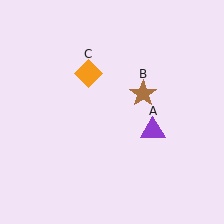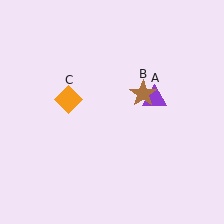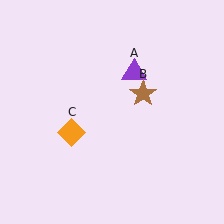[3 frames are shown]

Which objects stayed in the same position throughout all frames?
Brown star (object B) remained stationary.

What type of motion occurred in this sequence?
The purple triangle (object A), orange diamond (object C) rotated counterclockwise around the center of the scene.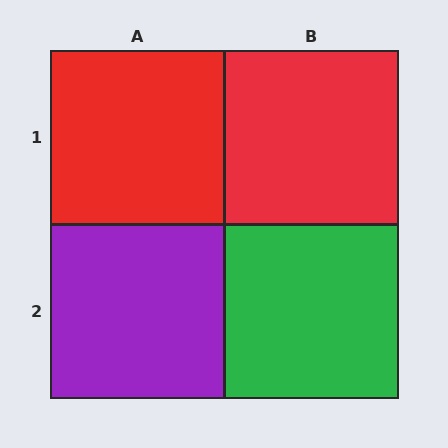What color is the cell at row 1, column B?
Red.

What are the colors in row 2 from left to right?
Purple, green.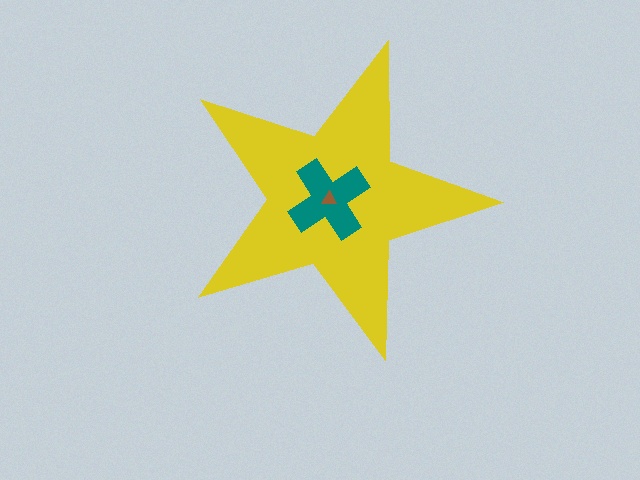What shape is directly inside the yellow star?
The teal cross.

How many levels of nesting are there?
3.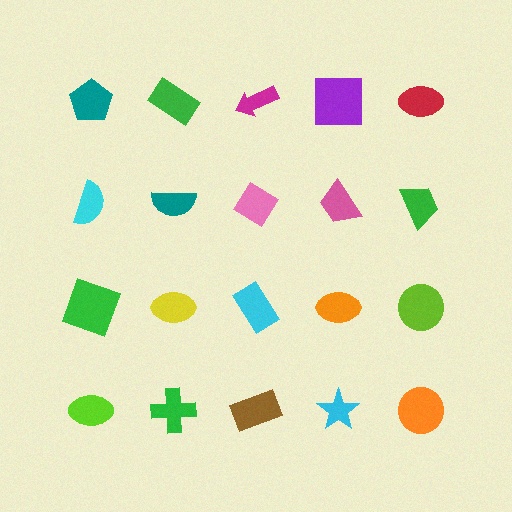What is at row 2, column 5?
A green trapezoid.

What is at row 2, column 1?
A cyan semicircle.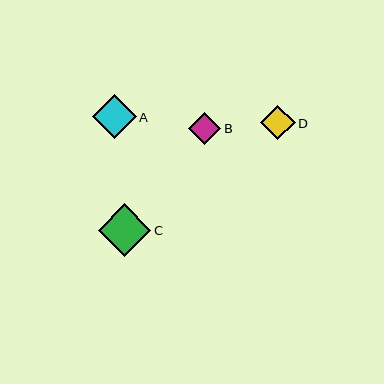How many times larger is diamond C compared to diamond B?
Diamond C is approximately 1.6 times the size of diamond B.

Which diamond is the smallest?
Diamond B is the smallest with a size of approximately 32 pixels.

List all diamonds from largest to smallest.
From largest to smallest: C, A, D, B.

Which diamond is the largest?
Diamond C is the largest with a size of approximately 52 pixels.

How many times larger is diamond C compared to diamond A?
Diamond C is approximately 1.2 times the size of diamond A.